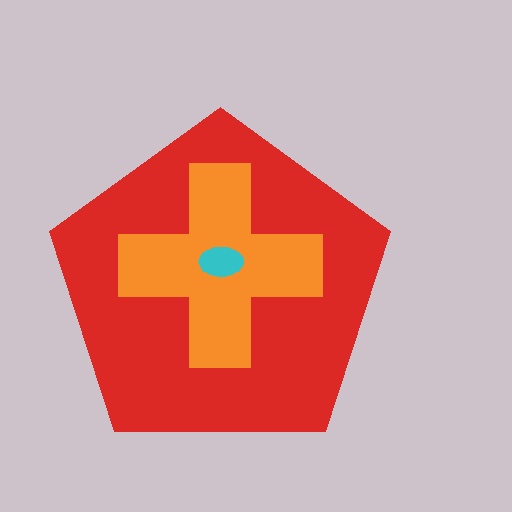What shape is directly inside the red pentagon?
The orange cross.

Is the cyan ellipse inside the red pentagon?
Yes.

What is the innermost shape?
The cyan ellipse.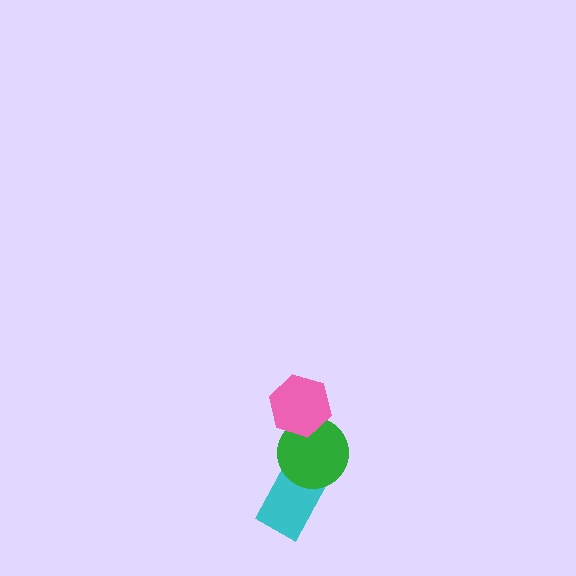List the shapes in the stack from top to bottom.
From top to bottom: the pink hexagon, the green circle, the cyan rectangle.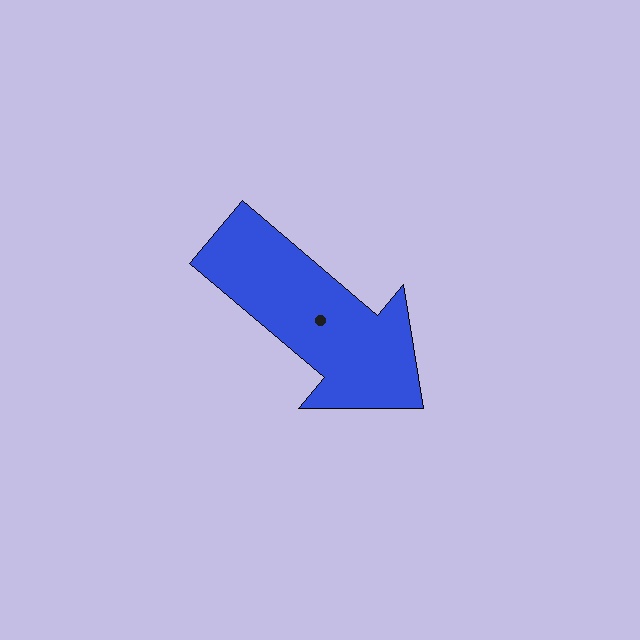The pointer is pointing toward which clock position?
Roughly 4 o'clock.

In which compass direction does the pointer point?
Southeast.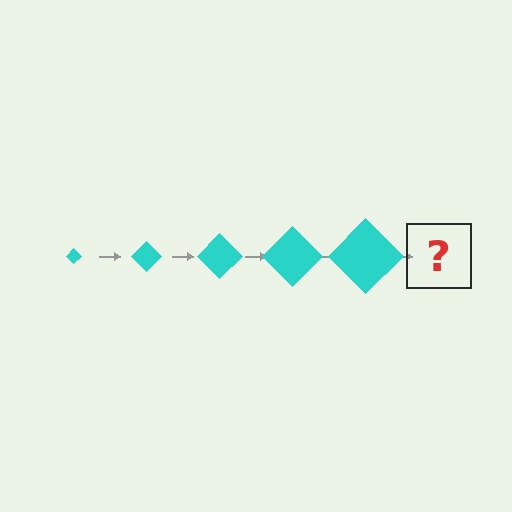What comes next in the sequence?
The next element should be a cyan diamond, larger than the previous one.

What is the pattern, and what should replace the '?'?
The pattern is that the diamond gets progressively larger each step. The '?' should be a cyan diamond, larger than the previous one.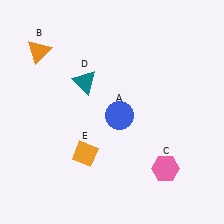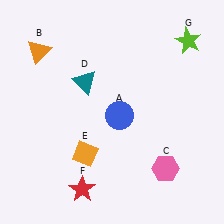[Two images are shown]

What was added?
A red star (F), a lime star (G) were added in Image 2.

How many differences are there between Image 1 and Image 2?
There are 2 differences between the two images.